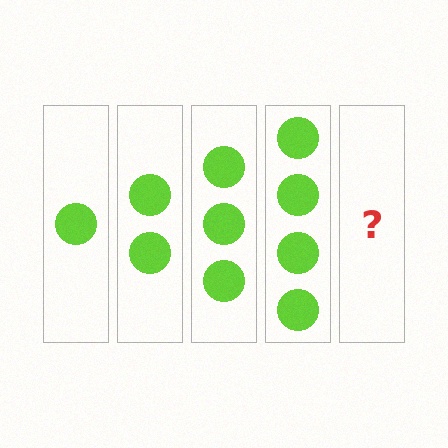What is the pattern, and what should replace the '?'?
The pattern is that each step adds one more circle. The '?' should be 5 circles.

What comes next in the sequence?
The next element should be 5 circles.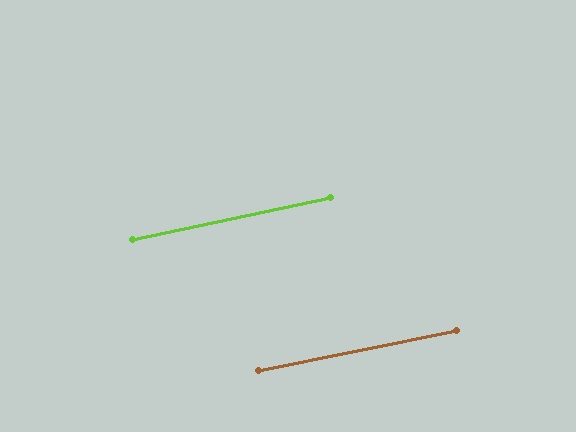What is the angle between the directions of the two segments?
Approximately 0 degrees.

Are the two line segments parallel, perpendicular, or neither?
Parallel — their directions differ by only 0.3°.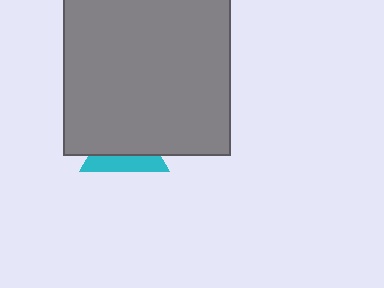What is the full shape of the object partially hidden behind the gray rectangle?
The partially hidden object is a cyan triangle.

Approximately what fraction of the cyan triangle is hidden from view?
Roughly 64% of the cyan triangle is hidden behind the gray rectangle.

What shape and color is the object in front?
The object in front is a gray rectangle.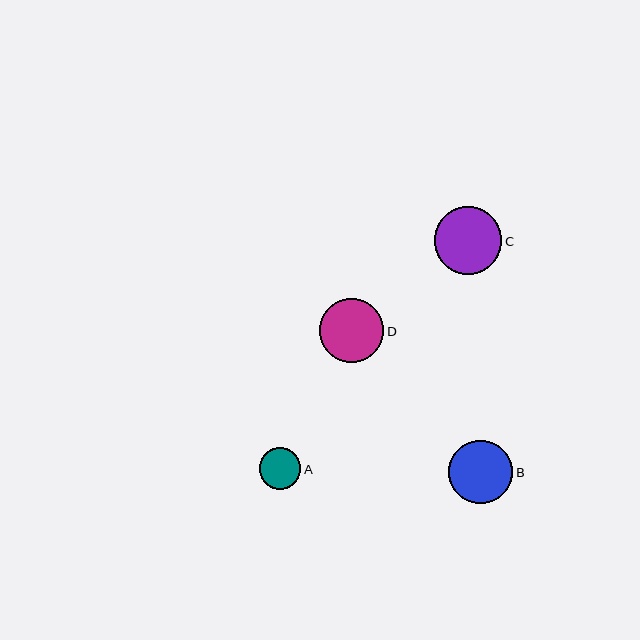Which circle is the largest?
Circle C is the largest with a size of approximately 68 pixels.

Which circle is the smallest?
Circle A is the smallest with a size of approximately 42 pixels.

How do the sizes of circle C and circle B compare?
Circle C and circle B are approximately the same size.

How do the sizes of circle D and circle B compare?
Circle D and circle B are approximately the same size.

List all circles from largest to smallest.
From largest to smallest: C, D, B, A.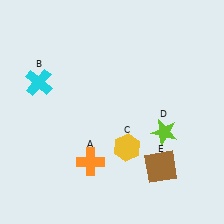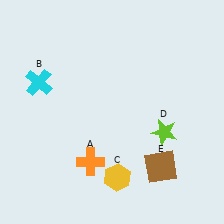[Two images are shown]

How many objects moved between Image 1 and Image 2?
1 object moved between the two images.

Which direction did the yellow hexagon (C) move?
The yellow hexagon (C) moved down.